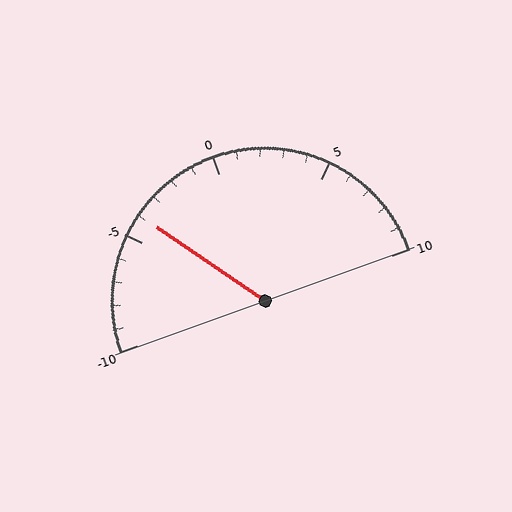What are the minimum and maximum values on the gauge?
The gauge ranges from -10 to 10.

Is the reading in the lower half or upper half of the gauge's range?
The reading is in the lower half of the range (-10 to 10).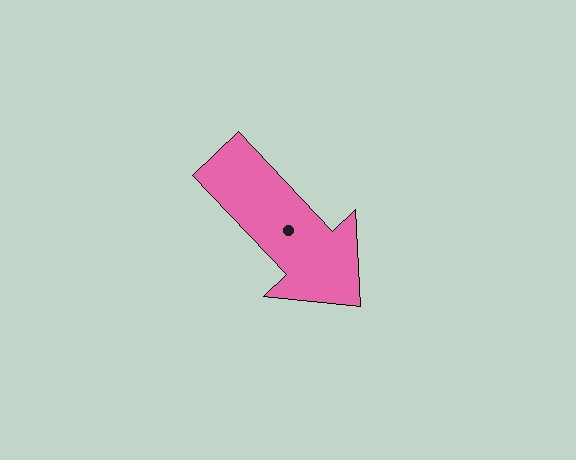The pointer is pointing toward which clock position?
Roughly 5 o'clock.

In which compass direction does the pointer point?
Southeast.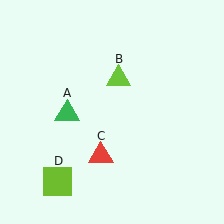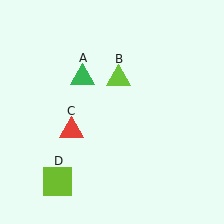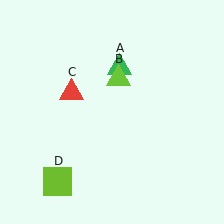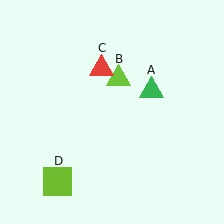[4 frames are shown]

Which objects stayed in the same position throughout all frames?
Lime triangle (object B) and lime square (object D) remained stationary.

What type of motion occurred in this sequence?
The green triangle (object A), red triangle (object C) rotated clockwise around the center of the scene.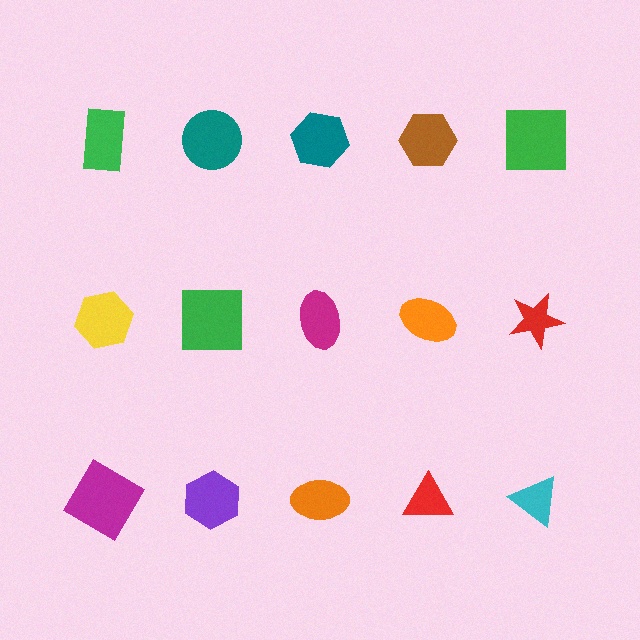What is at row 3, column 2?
A purple hexagon.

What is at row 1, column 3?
A teal hexagon.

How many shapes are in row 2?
5 shapes.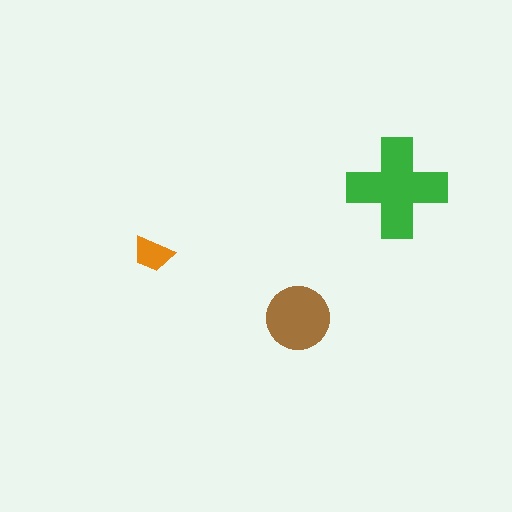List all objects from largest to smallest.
The green cross, the brown circle, the orange trapezoid.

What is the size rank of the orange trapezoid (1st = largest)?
3rd.